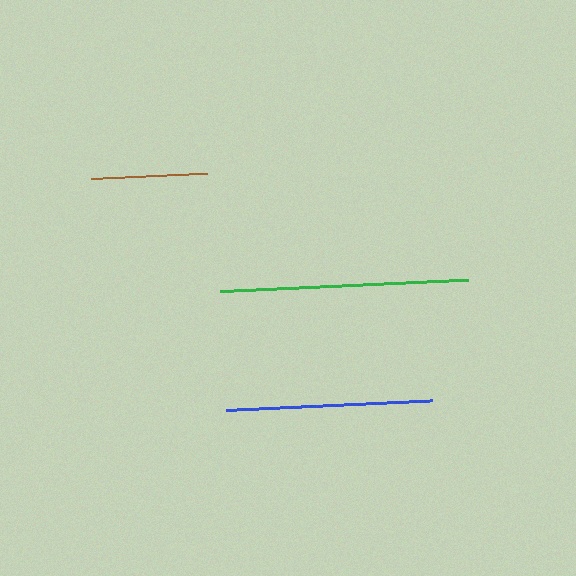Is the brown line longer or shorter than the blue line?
The blue line is longer than the brown line.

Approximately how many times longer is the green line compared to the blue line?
The green line is approximately 1.2 times the length of the blue line.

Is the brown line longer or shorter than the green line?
The green line is longer than the brown line.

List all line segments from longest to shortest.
From longest to shortest: green, blue, brown.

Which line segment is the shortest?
The brown line is the shortest at approximately 115 pixels.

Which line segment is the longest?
The green line is the longest at approximately 248 pixels.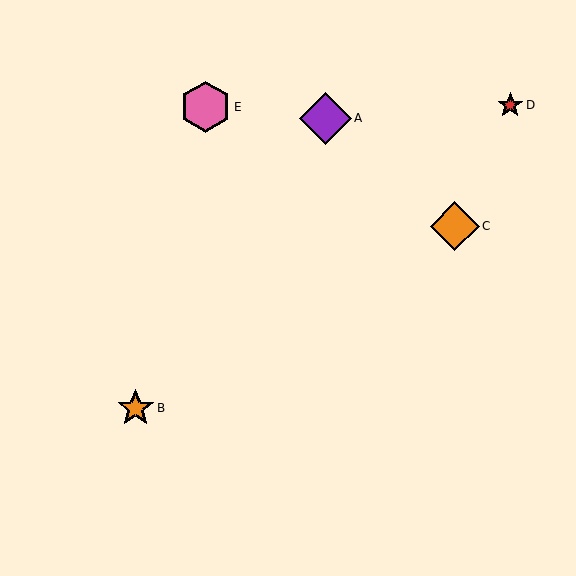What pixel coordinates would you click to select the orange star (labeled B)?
Click at (136, 408) to select the orange star B.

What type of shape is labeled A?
Shape A is a purple diamond.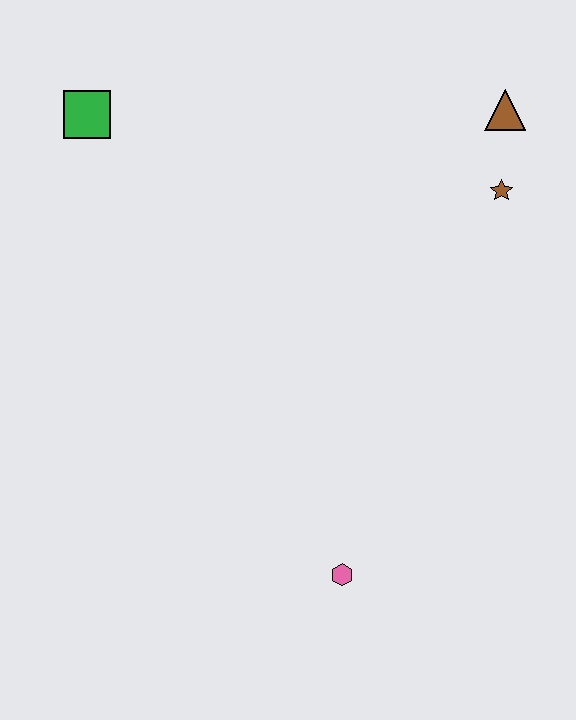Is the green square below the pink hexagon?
No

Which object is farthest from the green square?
The pink hexagon is farthest from the green square.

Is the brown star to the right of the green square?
Yes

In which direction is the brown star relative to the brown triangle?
The brown star is below the brown triangle.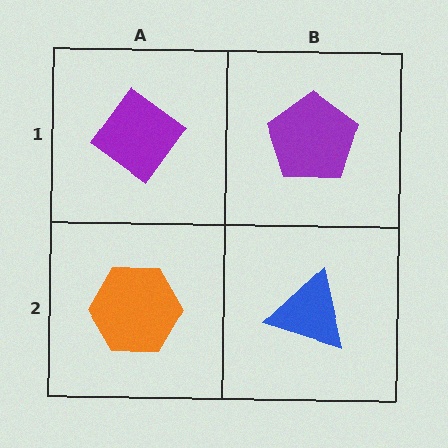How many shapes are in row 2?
2 shapes.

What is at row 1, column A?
A purple diamond.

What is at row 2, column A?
An orange hexagon.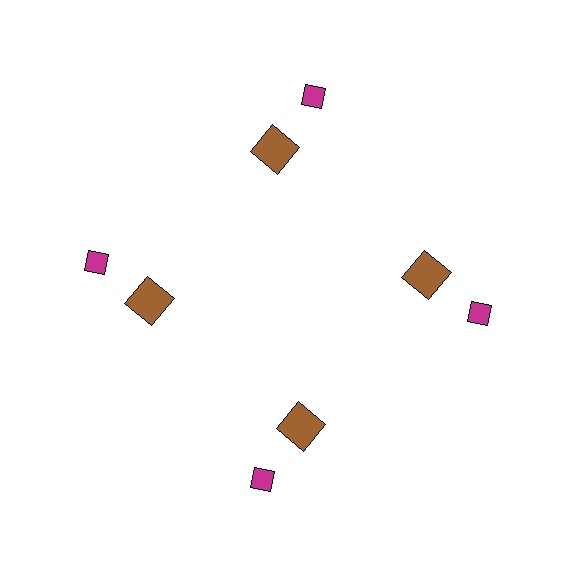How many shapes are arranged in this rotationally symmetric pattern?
There are 8 shapes, arranged in 4 groups of 2.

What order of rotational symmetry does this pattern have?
This pattern has 4-fold rotational symmetry.